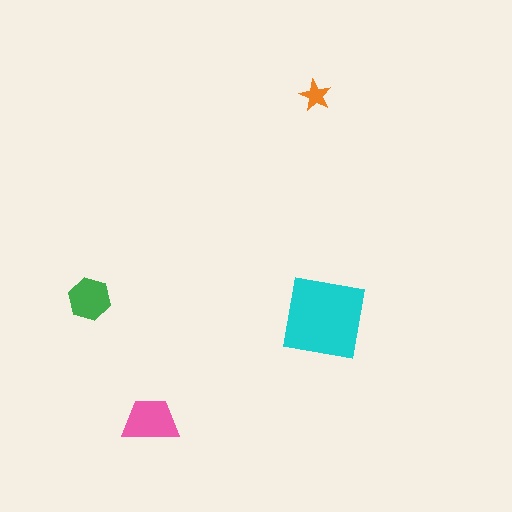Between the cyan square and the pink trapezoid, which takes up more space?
The cyan square.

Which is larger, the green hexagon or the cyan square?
The cyan square.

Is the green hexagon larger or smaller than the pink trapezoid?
Smaller.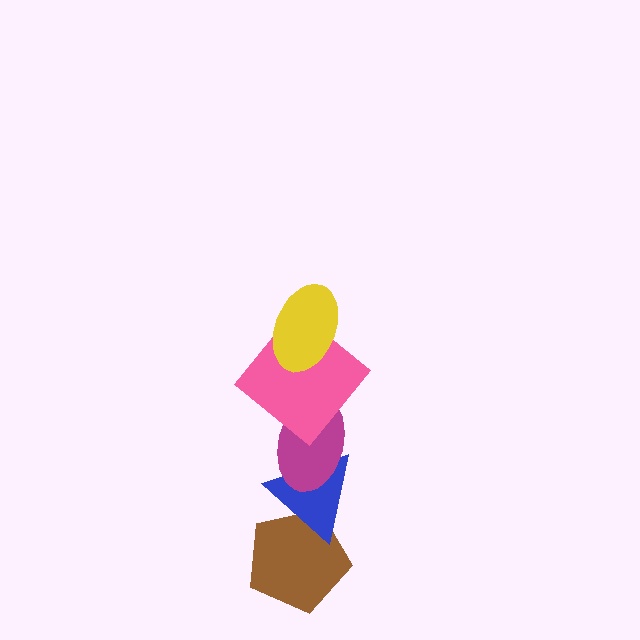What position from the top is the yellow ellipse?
The yellow ellipse is 1st from the top.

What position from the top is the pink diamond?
The pink diamond is 2nd from the top.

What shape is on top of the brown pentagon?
The blue triangle is on top of the brown pentagon.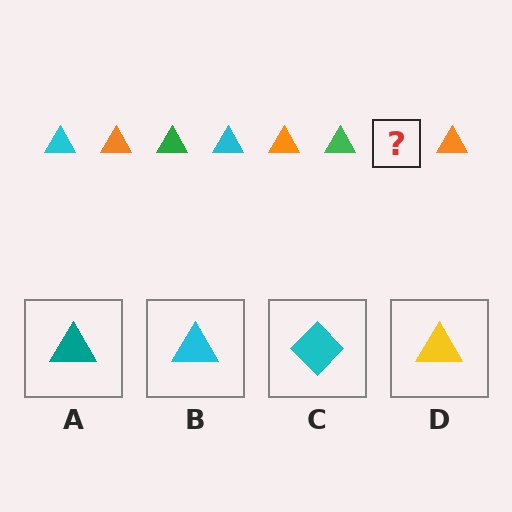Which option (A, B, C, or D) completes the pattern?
B.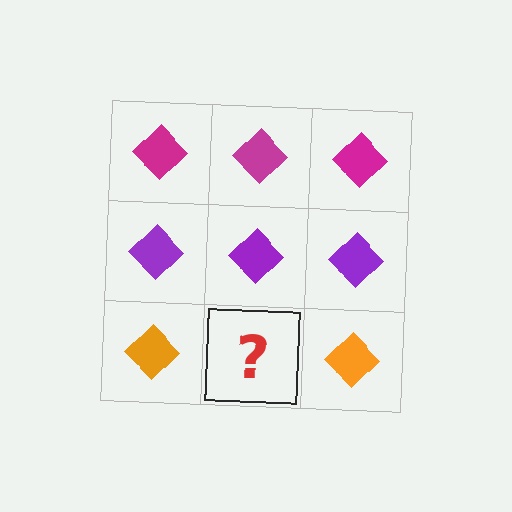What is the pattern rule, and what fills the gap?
The rule is that each row has a consistent color. The gap should be filled with an orange diamond.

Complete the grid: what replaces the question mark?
The question mark should be replaced with an orange diamond.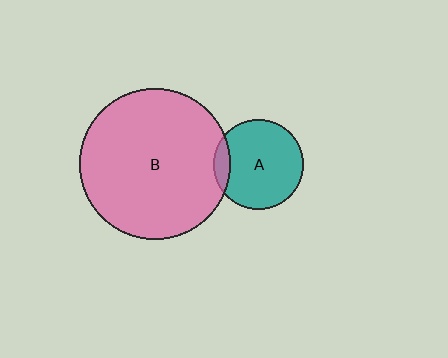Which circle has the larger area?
Circle B (pink).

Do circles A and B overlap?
Yes.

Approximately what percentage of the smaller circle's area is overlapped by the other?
Approximately 10%.